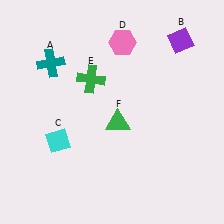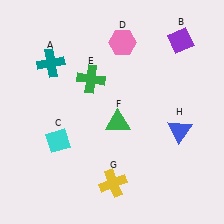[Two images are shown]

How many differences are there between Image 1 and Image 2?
There are 2 differences between the two images.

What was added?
A yellow cross (G), a blue triangle (H) were added in Image 2.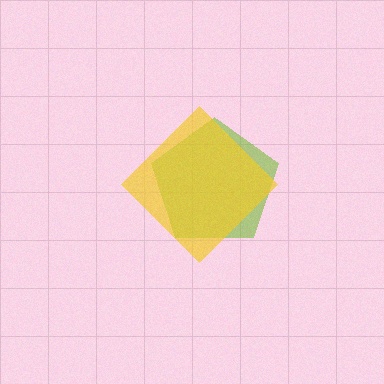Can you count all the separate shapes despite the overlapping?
Yes, there are 2 separate shapes.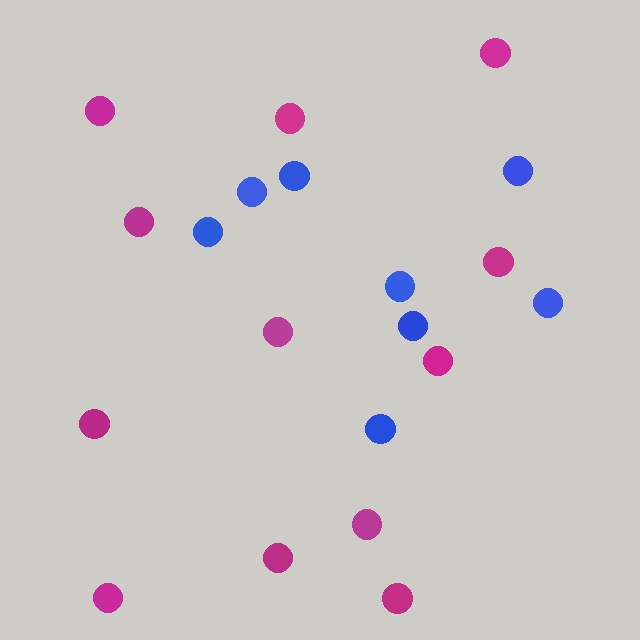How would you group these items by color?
There are 2 groups: one group of blue circles (8) and one group of magenta circles (12).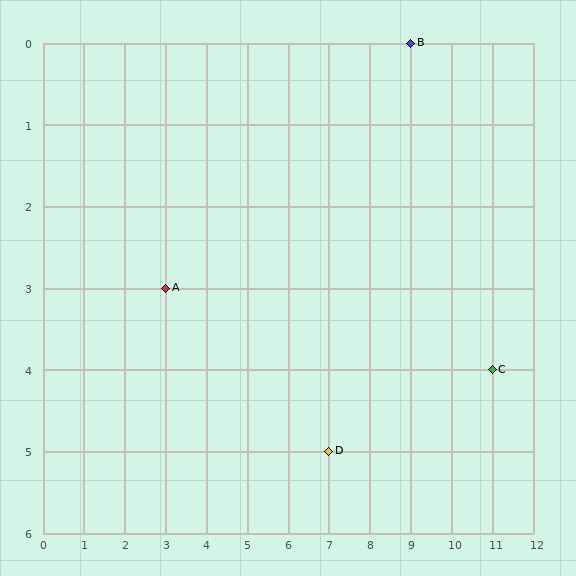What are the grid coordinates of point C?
Point C is at grid coordinates (11, 4).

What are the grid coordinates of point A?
Point A is at grid coordinates (3, 3).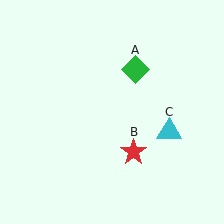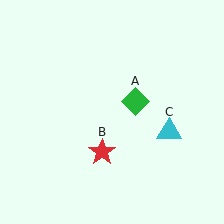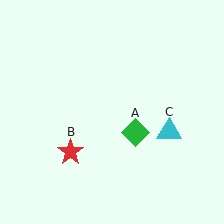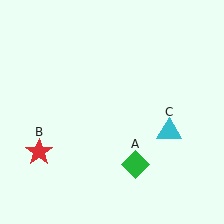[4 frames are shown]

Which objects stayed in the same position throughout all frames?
Cyan triangle (object C) remained stationary.